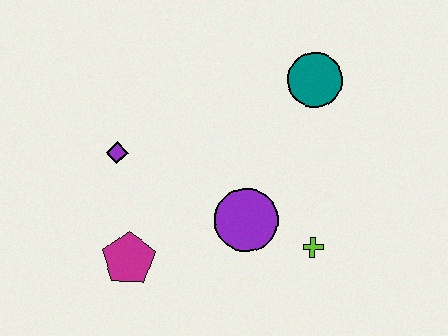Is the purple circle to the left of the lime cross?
Yes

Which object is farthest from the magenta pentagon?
The teal circle is farthest from the magenta pentagon.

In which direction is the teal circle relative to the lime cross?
The teal circle is above the lime cross.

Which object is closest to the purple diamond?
The magenta pentagon is closest to the purple diamond.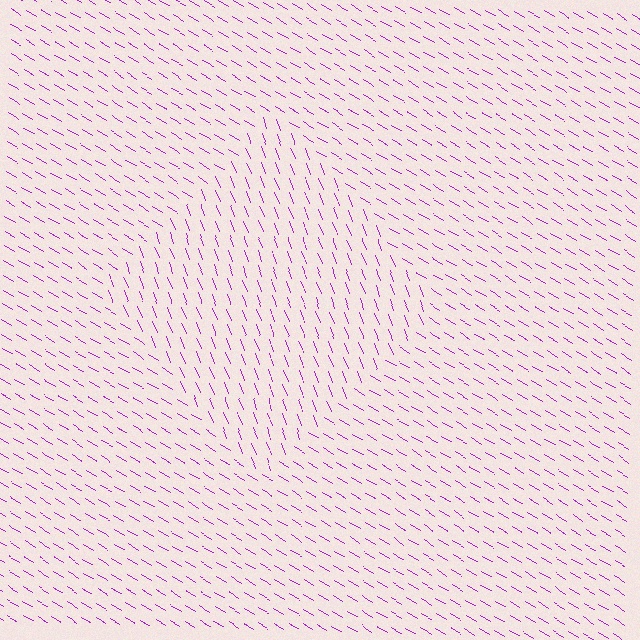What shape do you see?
I see a diamond.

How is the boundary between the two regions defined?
The boundary is defined purely by a change in line orientation (approximately 38 degrees difference). All lines are the same color and thickness.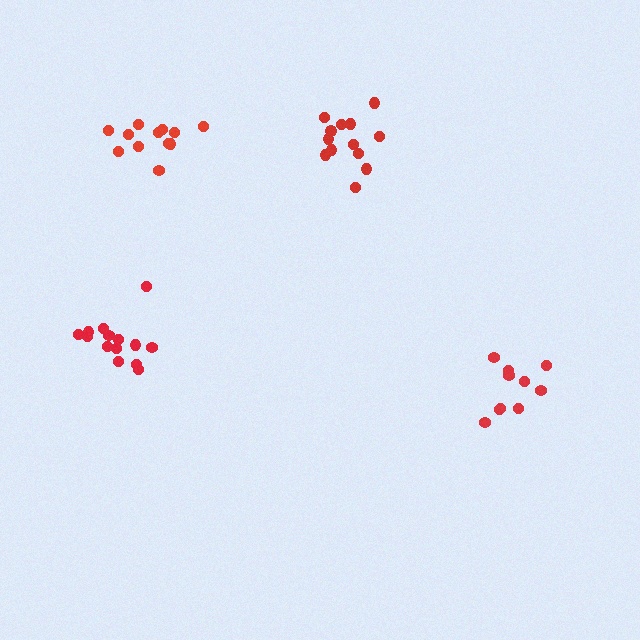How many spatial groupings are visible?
There are 4 spatial groupings.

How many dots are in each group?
Group 1: 10 dots, Group 2: 14 dots, Group 3: 12 dots, Group 4: 13 dots (49 total).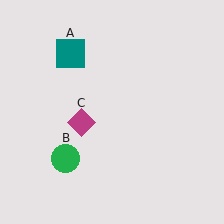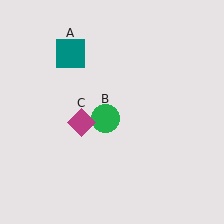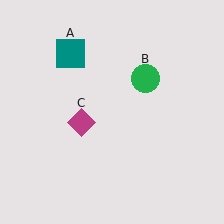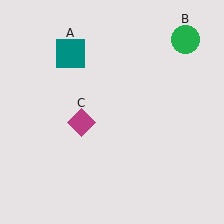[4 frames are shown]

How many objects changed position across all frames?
1 object changed position: green circle (object B).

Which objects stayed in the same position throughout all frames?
Teal square (object A) and magenta diamond (object C) remained stationary.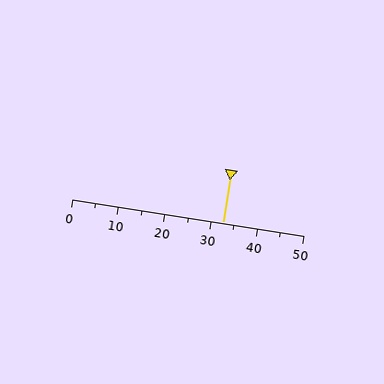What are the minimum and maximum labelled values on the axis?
The axis runs from 0 to 50.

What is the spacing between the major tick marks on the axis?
The major ticks are spaced 10 apart.